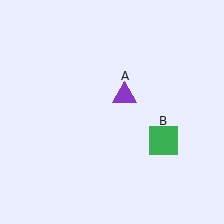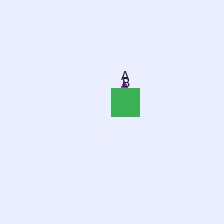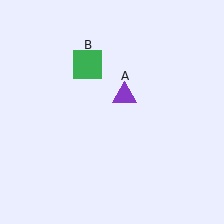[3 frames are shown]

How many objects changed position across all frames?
1 object changed position: green square (object B).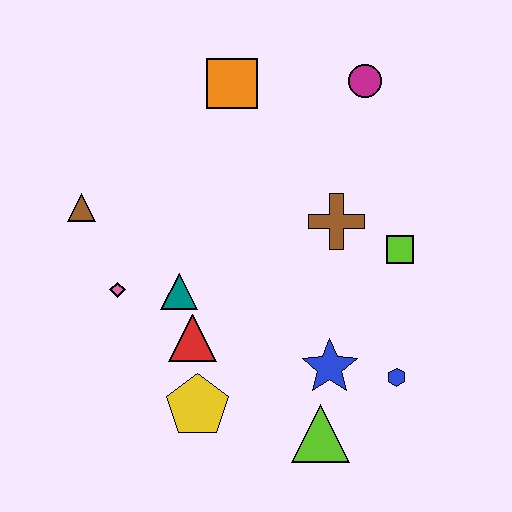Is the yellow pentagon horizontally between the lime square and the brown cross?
No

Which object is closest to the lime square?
The brown cross is closest to the lime square.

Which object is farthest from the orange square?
The lime triangle is farthest from the orange square.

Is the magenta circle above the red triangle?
Yes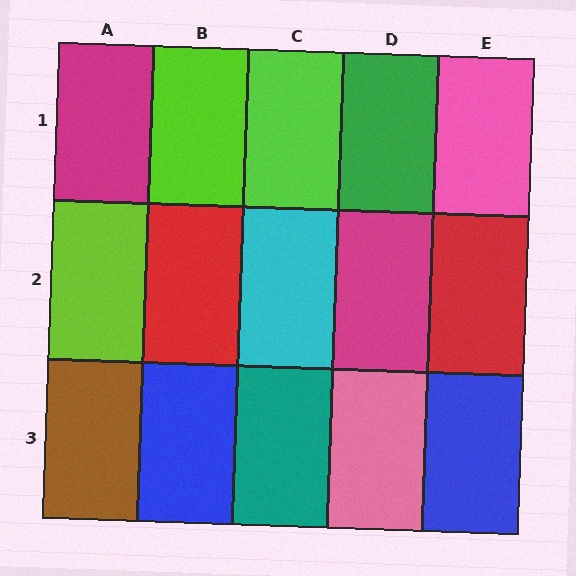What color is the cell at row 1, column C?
Lime.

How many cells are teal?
1 cell is teal.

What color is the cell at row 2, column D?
Magenta.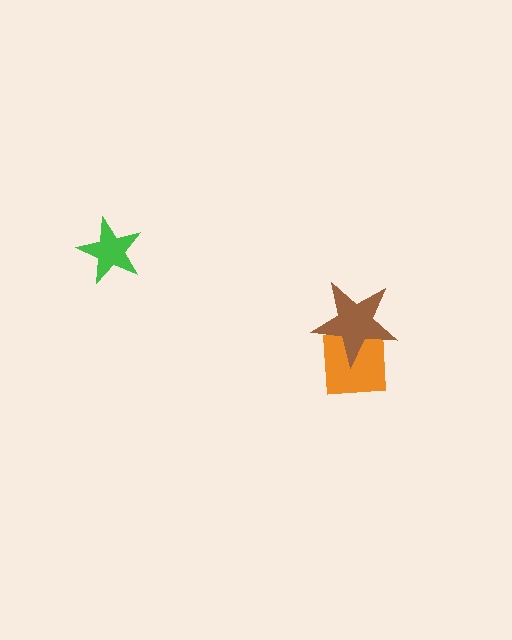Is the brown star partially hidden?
No, no other shape covers it.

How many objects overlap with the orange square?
1 object overlaps with the orange square.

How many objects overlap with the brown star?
1 object overlaps with the brown star.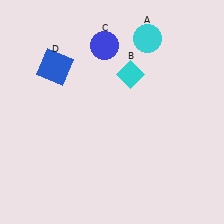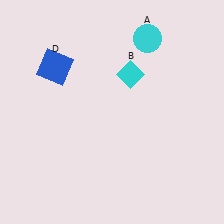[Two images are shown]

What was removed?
The blue circle (C) was removed in Image 2.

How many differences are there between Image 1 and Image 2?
There is 1 difference between the two images.